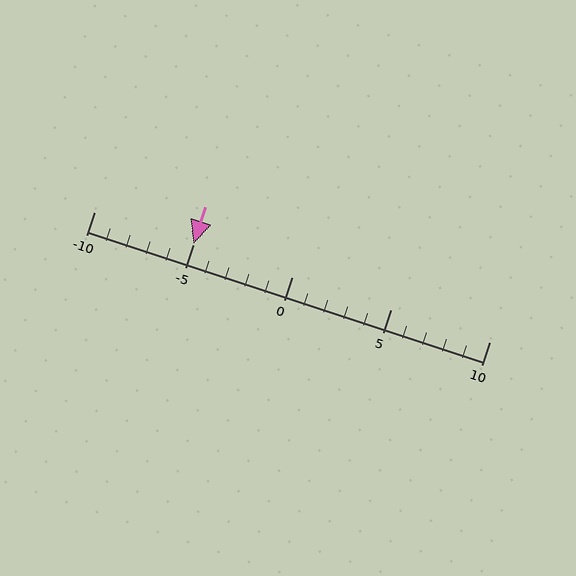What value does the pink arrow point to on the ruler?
The pink arrow points to approximately -5.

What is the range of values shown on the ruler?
The ruler shows values from -10 to 10.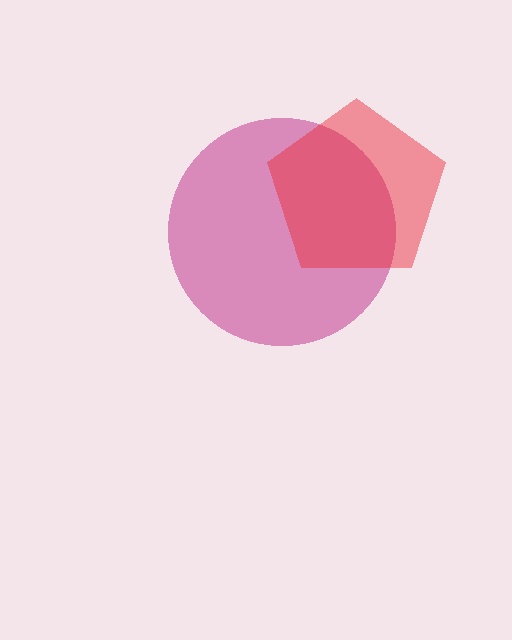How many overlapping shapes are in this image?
There are 2 overlapping shapes in the image.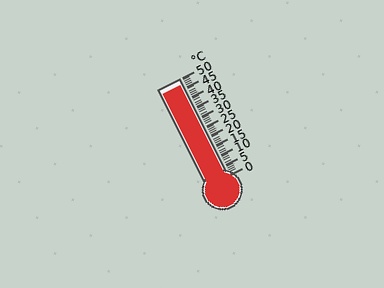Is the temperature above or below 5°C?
The temperature is above 5°C.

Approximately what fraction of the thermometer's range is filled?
The thermometer is filled to approximately 95% of its range.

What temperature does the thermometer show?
The thermometer shows approximately 47°C.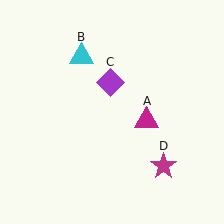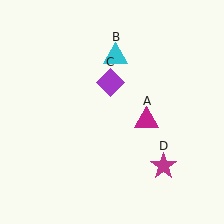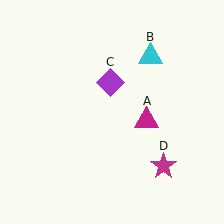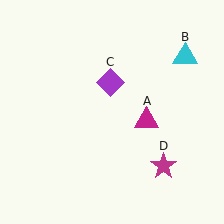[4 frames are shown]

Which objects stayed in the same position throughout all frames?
Magenta triangle (object A) and purple diamond (object C) and magenta star (object D) remained stationary.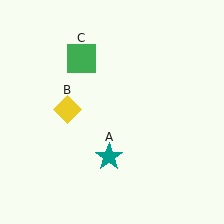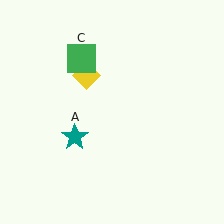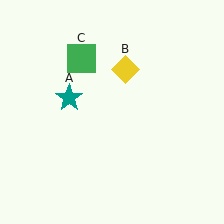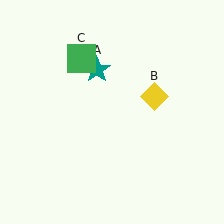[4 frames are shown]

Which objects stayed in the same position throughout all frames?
Green square (object C) remained stationary.